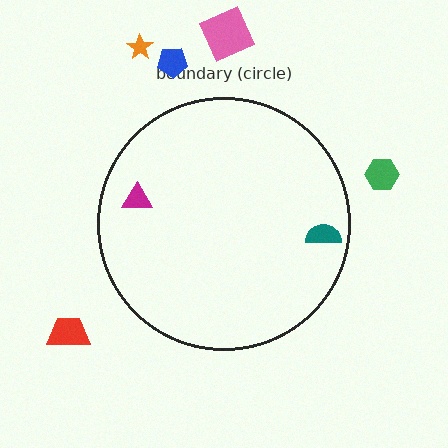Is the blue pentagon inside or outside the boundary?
Outside.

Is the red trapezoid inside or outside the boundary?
Outside.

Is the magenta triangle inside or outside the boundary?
Inside.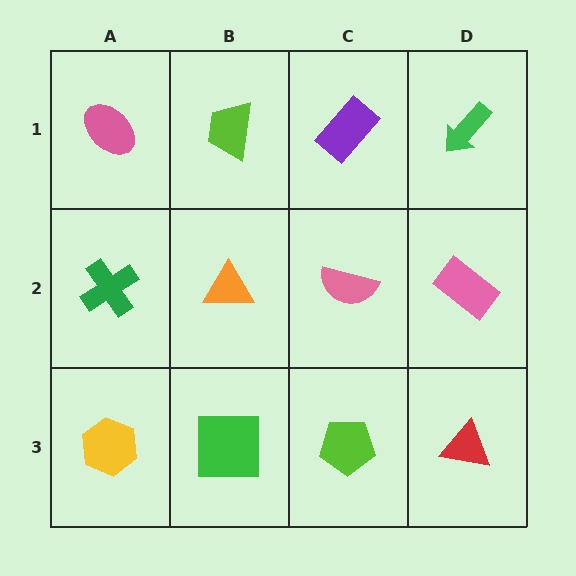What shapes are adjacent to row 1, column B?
An orange triangle (row 2, column B), a pink ellipse (row 1, column A), a purple rectangle (row 1, column C).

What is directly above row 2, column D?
A green arrow.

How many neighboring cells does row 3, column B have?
3.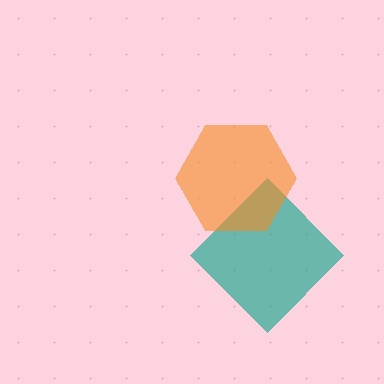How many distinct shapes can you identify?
There are 2 distinct shapes: a teal diamond, an orange hexagon.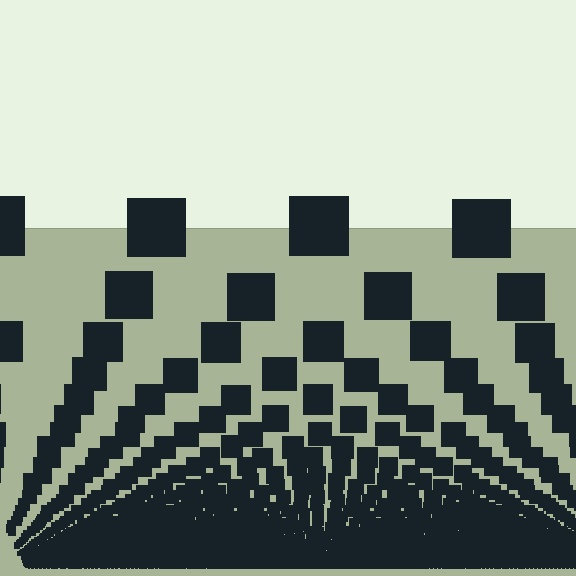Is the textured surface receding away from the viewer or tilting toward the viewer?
The surface appears to tilt toward the viewer. Texture elements get larger and sparser toward the top.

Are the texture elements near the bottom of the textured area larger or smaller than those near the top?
Smaller. The gradient is inverted — elements near the bottom are smaller and denser.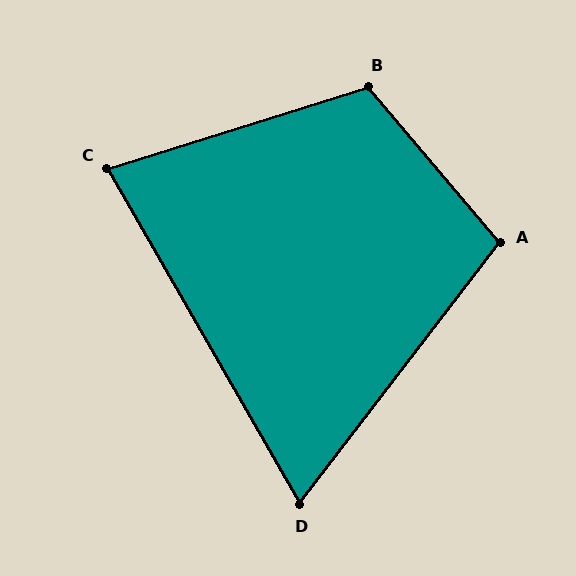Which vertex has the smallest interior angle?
D, at approximately 67 degrees.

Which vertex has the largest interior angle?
B, at approximately 113 degrees.